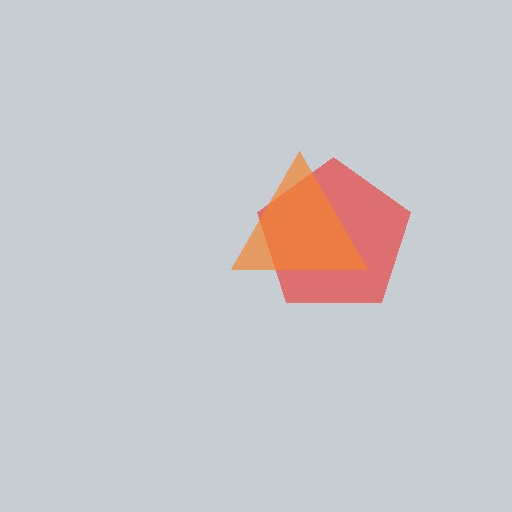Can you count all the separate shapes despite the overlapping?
Yes, there are 2 separate shapes.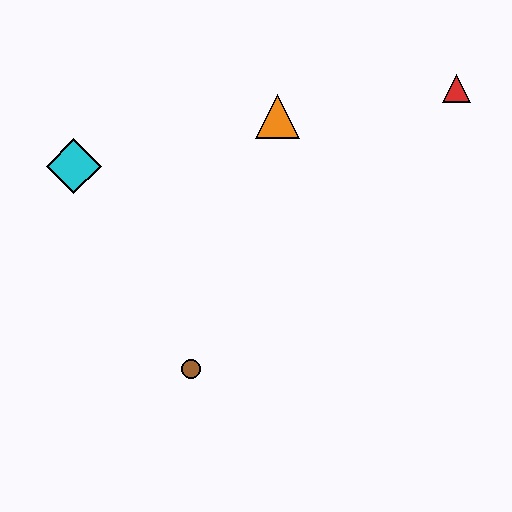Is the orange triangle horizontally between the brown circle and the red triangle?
Yes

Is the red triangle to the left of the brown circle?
No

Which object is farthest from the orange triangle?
The brown circle is farthest from the orange triangle.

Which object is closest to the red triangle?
The orange triangle is closest to the red triangle.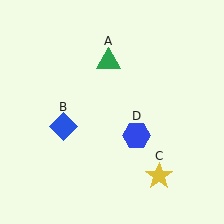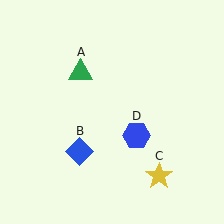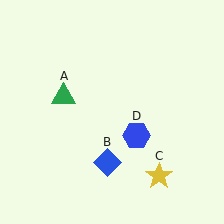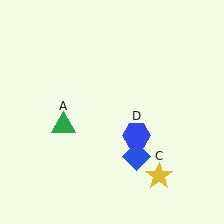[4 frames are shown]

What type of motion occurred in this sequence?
The green triangle (object A), blue diamond (object B) rotated counterclockwise around the center of the scene.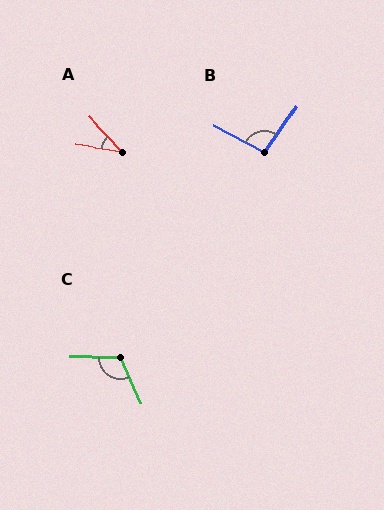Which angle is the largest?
C, at approximately 114 degrees.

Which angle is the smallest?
A, at approximately 38 degrees.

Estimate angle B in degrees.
Approximately 97 degrees.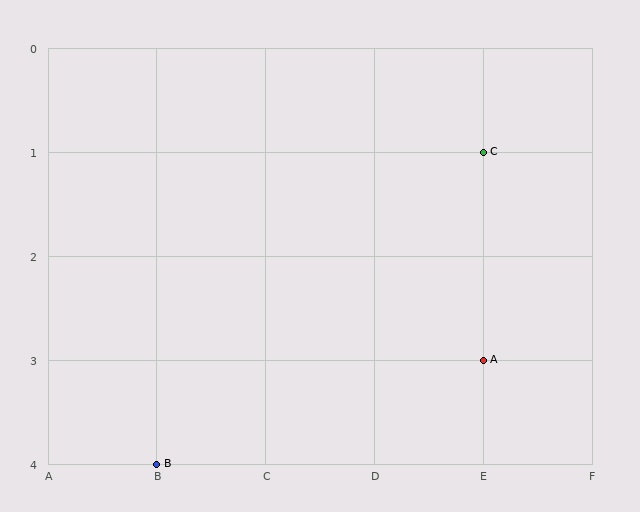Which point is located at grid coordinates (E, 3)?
Point A is at (E, 3).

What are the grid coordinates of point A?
Point A is at grid coordinates (E, 3).